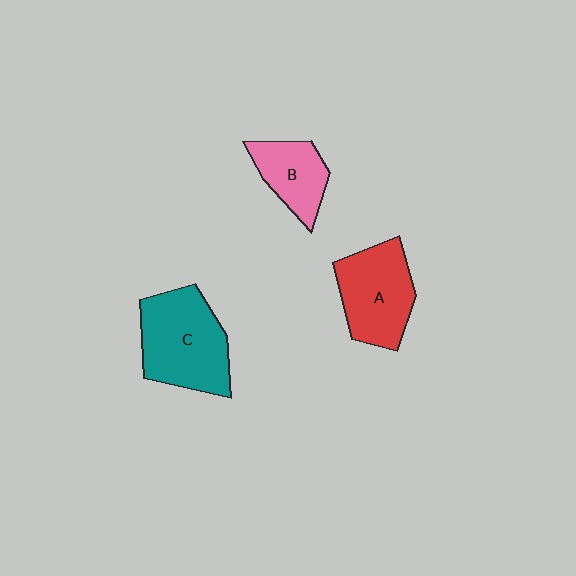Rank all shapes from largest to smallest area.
From largest to smallest: C (teal), A (red), B (pink).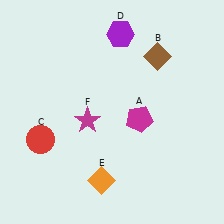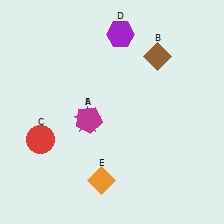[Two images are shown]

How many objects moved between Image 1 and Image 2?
1 object moved between the two images.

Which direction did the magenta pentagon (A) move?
The magenta pentagon (A) moved left.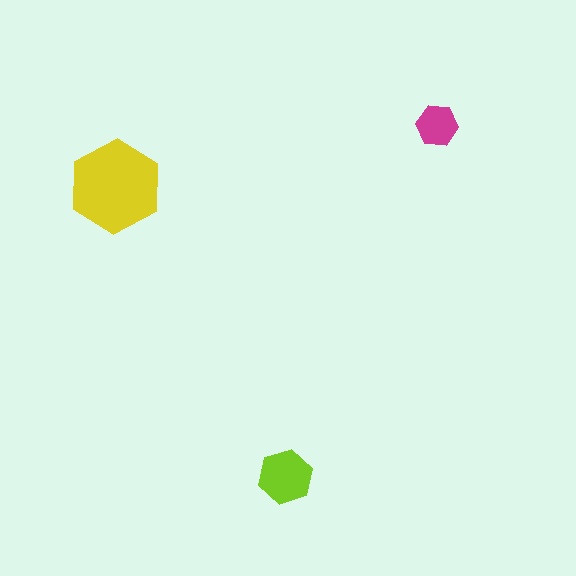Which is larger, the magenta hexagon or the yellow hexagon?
The yellow one.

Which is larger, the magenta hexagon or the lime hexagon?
The lime one.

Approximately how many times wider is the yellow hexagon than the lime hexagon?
About 1.5 times wider.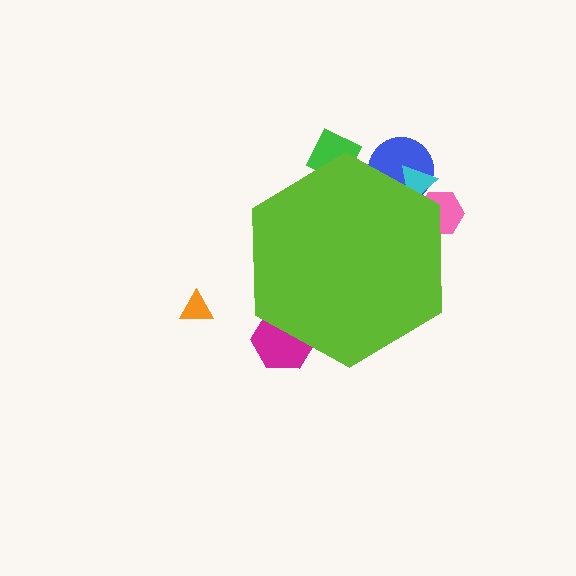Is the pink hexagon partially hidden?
Yes, the pink hexagon is partially hidden behind the lime hexagon.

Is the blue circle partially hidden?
Yes, the blue circle is partially hidden behind the lime hexagon.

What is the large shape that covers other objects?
A lime hexagon.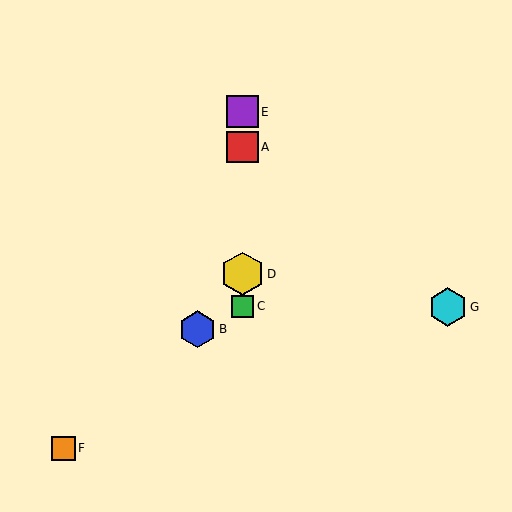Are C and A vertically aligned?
Yes, both are at x≈242.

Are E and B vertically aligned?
No, E is at x≈242 and B is at x≈197.